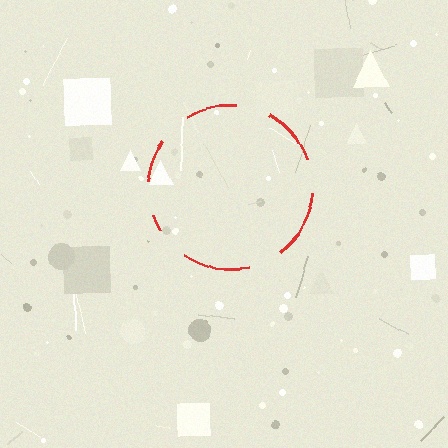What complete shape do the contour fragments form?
The contour fragments form a circle.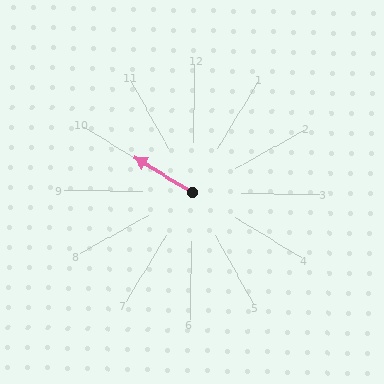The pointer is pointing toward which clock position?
Roughly 10 o'clock.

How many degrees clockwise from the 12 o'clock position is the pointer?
Approximately 300 degrees.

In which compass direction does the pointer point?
Northwest.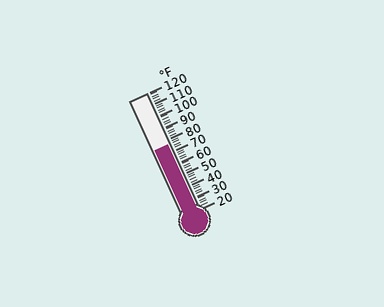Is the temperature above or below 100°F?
The temperature is below 100°F.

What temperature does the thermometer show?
The thermometer shows approximately 76°F.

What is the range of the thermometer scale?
The thermometer scale ranges from 20°F to 120°F.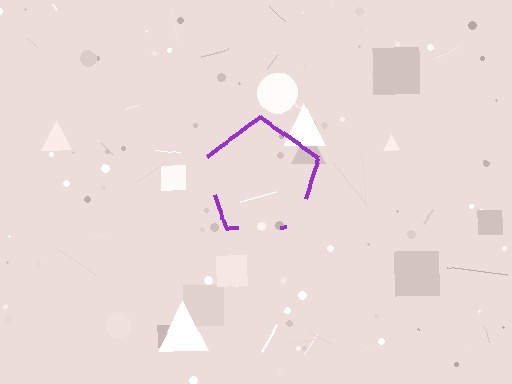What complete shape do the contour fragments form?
The contour fragments form a pentagon.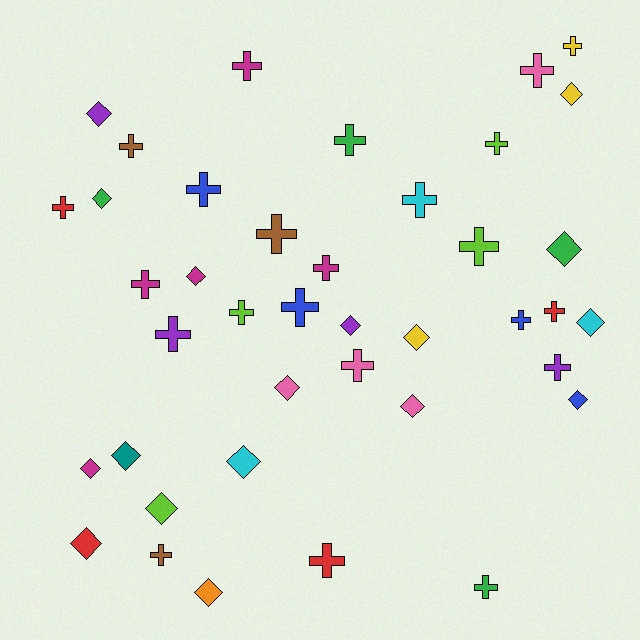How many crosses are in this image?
There are 23 crosses.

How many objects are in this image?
There are 40 objects.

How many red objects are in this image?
There are 4 red objects.